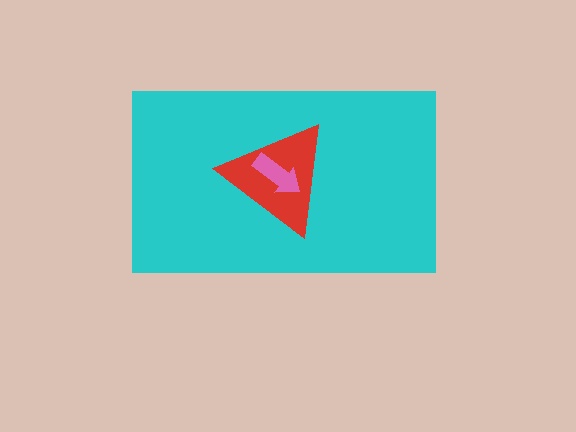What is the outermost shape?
The cyan rectangle.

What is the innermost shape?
The pink arrow.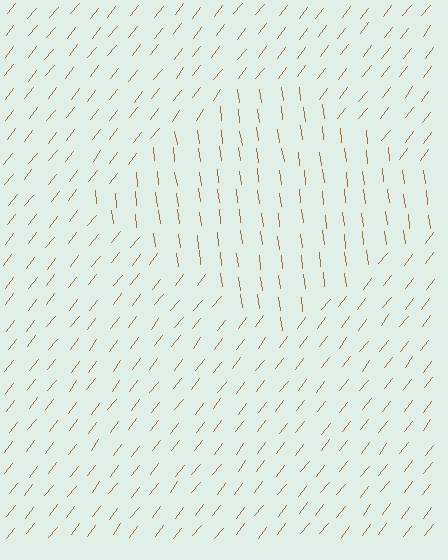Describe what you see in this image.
The image is filled with small brown line segments. A diamond region in the image has lines oriented differently from the surrounding lines, creating a visible texture boundary.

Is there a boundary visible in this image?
Yes, there is a texture boundary formed by a change in line orientation.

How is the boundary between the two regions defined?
The boundary is defined purely by a change in line orientation (approximately 45 degrees difference). All lines are the same color and thickness.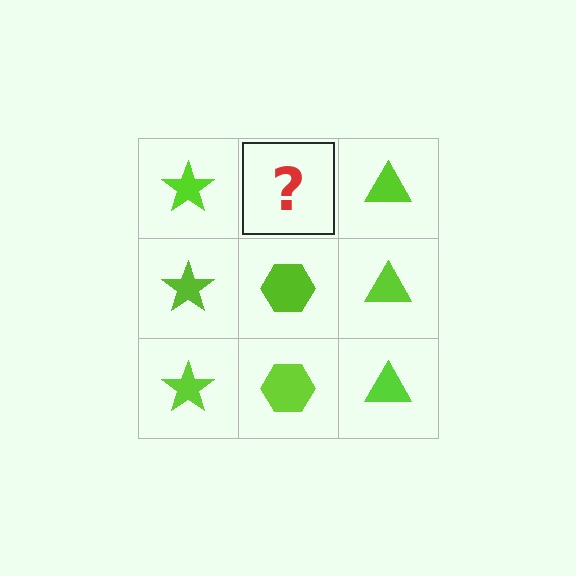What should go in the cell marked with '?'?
The missing cell should contain a lime hexagon.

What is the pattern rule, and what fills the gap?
The rule is that each column has a consistent shape. The gap should be filled with a lime hexagon.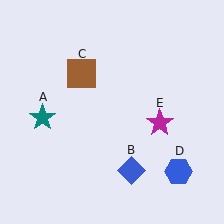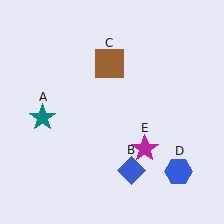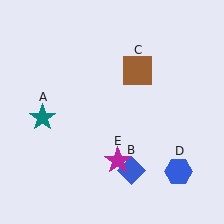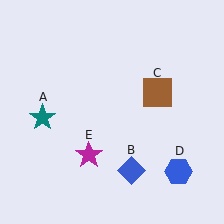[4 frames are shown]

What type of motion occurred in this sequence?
The brown square (object C), magenta star (object E) rotated clockwise around the center of the scene.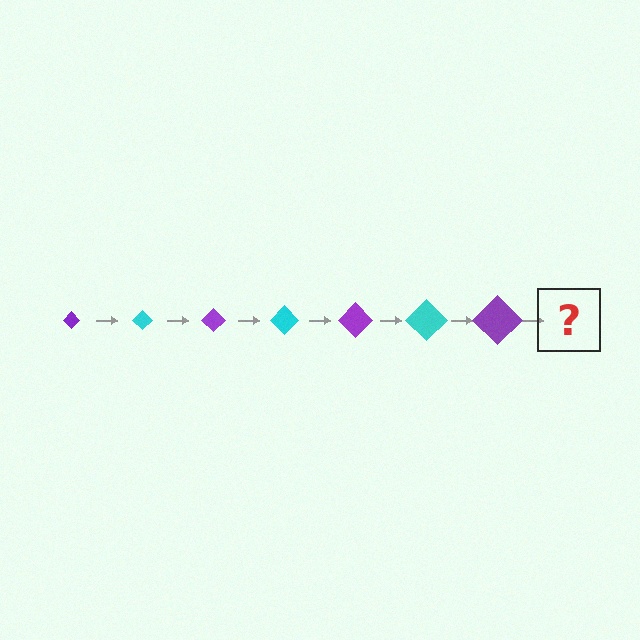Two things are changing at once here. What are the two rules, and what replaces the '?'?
The two rules are that the diamond grows larger each step and the color cycles through purple and cyan. The '?' should be a cyan diamond, larger than the previous one.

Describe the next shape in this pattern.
It should be a cyan diamond, larger than the previous one.